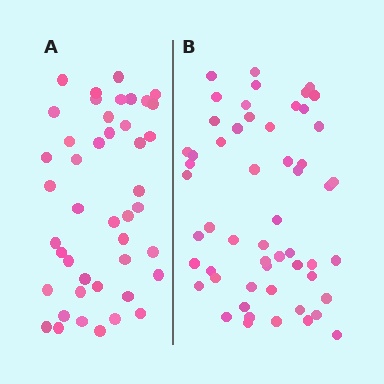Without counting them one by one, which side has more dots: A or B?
Region B (the right region) has more dots.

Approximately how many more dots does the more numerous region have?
Region B has roughly 12 or so more dots than region A.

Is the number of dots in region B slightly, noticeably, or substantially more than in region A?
Region B has noticeably more, but not dramatically so. The ratio is roughly 1.2 to 1.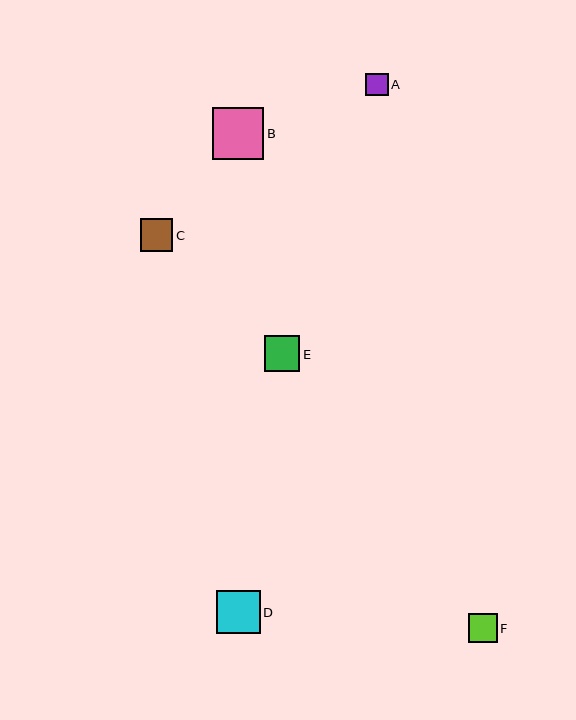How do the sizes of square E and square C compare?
Square E and square C are approximately the same size.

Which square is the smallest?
Square A is the smallest with a size of approximately 22 pixels.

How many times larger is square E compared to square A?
Square E is approximately 1.6 times the size of square A.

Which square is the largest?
Square B is the largest with a size of approximately 52 pixels.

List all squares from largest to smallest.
From largest to smallest: B, D, E, C, F, A.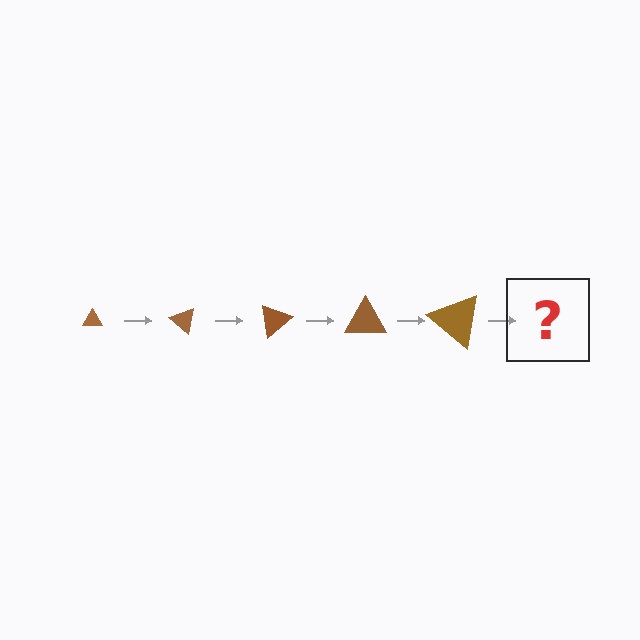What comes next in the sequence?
The next element should be a triangle, larger than the previous one and rotated 200 degrees from the start.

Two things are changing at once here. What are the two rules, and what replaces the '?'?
The two rules are that the triangle grows larger each step and it rotates 40 degrees each step. The '?' should be a triangle, larger than the previous one and rotated 200 degrees from the start.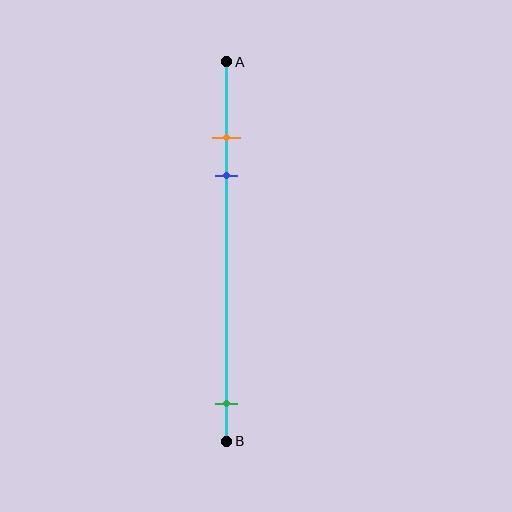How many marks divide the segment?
There are 3 marks dividing the segment.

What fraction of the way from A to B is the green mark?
The green mark is approximately 90% (0.9) of the way from A to B.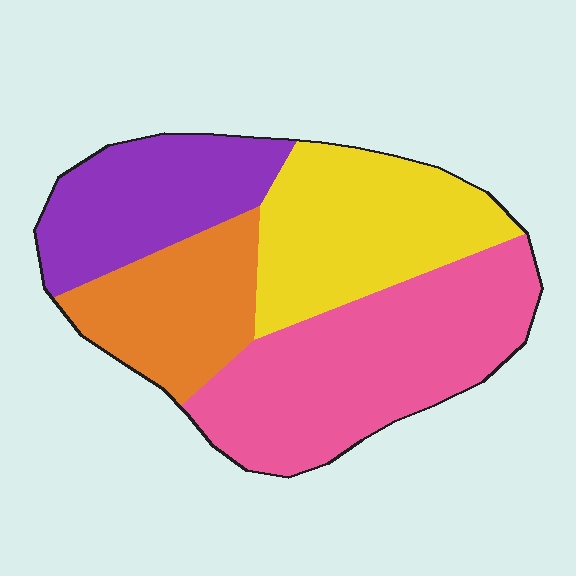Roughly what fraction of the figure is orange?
Orange covers about 20% of the figure.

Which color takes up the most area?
Pink, at roughly 35%.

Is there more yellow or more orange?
Yellow.